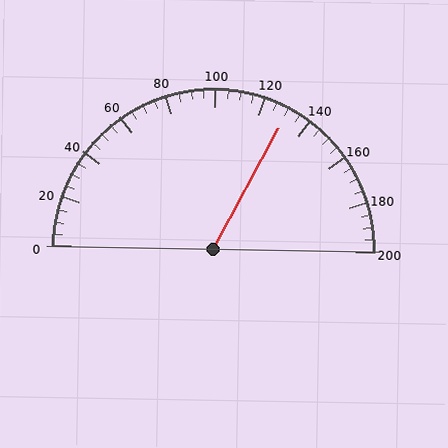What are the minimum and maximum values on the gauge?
The gauge ranges from 0 to 200.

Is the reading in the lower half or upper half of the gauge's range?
The reading is in the upper half of the range (0 to 200).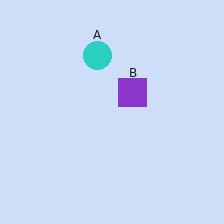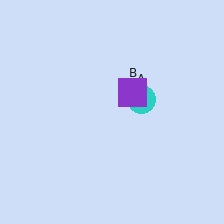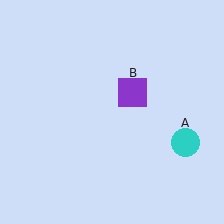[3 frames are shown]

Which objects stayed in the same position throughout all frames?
Purple square (object B) remained stationary.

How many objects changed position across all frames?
1 object changed position: cyan circle (object A).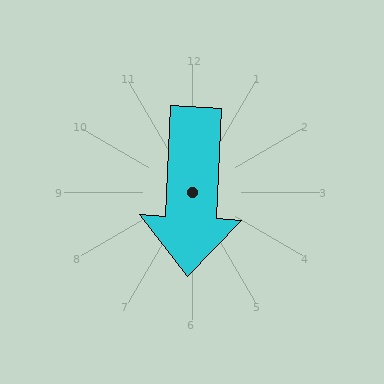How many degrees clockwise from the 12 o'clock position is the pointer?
Approximately 183 degrees.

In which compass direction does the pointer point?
South.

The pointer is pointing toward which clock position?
Roughly 6 o'clock.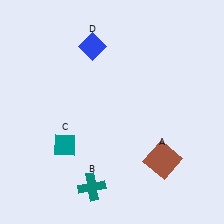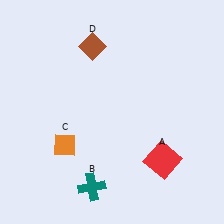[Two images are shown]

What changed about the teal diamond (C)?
In Image 1, C is teal. In Image 2, it changed to orange.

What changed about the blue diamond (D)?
In Image 1, D is blue. In Image 2, it changed to brown.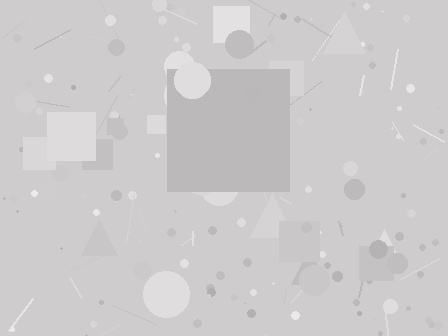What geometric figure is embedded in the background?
A square is embedded in the background.